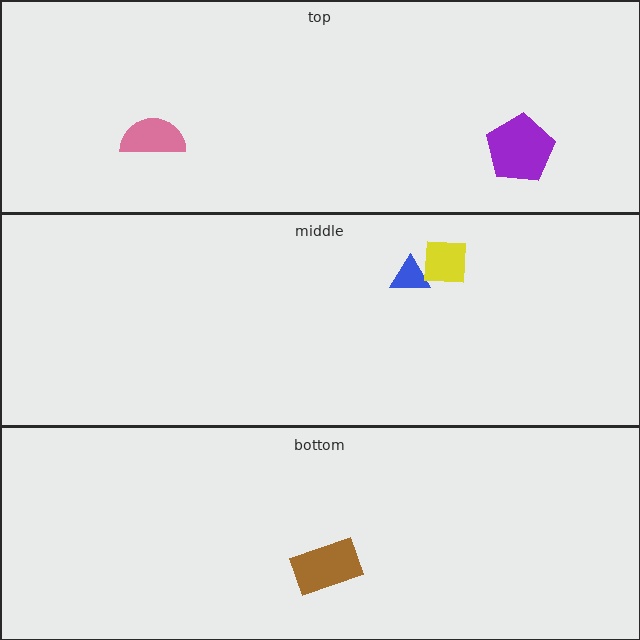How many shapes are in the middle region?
2.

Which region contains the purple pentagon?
The top region.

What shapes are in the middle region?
The blue triangle, the yellow square.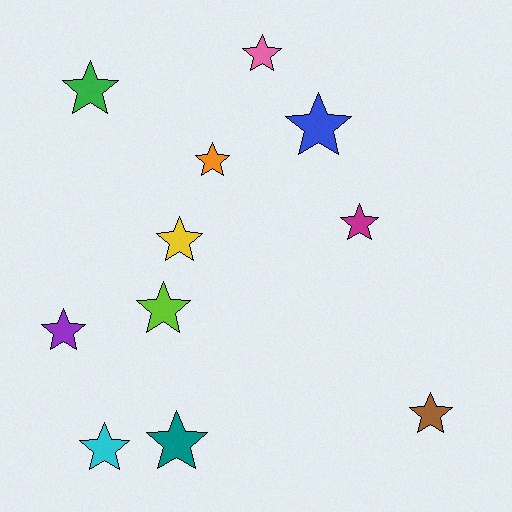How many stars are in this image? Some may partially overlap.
There are 11 stars.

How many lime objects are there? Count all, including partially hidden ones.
There is 1 lime object.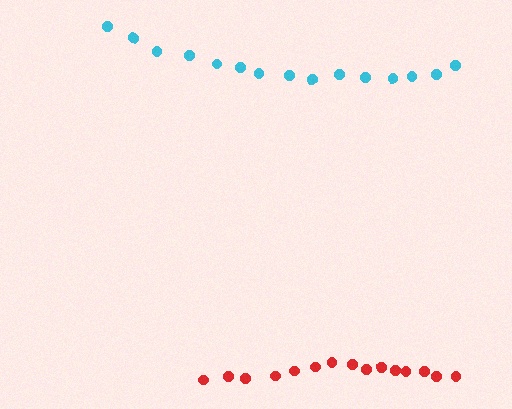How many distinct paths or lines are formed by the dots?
There are 2 distinct paths.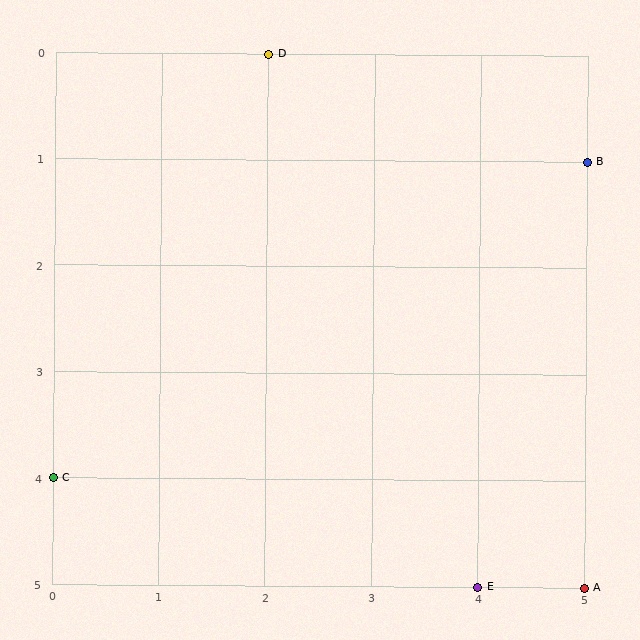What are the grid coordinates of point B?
Point B is at grid coordinates (5, 1).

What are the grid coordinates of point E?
Point E is at grid coordinates (4, 5).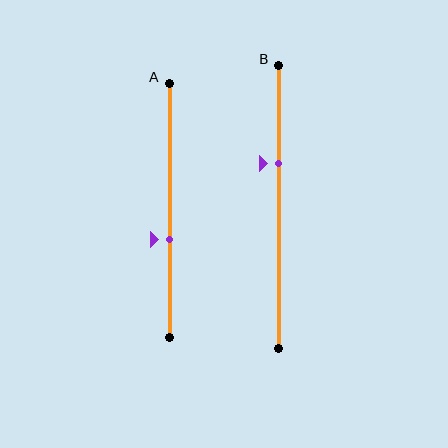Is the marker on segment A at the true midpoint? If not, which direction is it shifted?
No, the marker on segment A is shifted downward by about 11% of the segment length.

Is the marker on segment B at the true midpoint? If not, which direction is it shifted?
No, the marker on segment B is shifted upward by about 16% of the segment length.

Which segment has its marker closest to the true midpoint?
Segment A has its marker closest to the true midpoint.